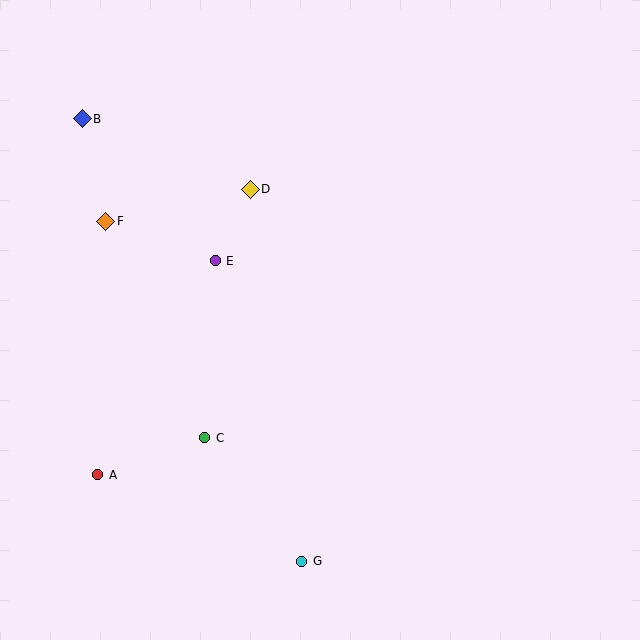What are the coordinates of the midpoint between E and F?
The midpoint between E and F is at (160, 241).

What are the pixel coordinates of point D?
Point D is at (250, 189).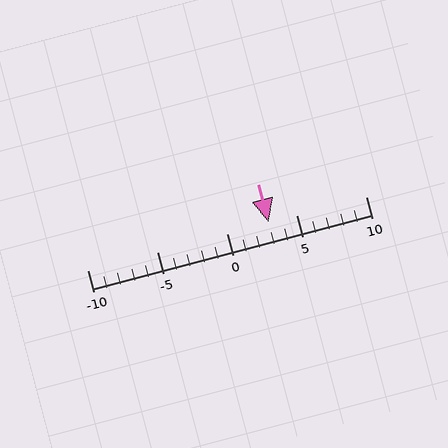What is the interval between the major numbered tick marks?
The major tick marks are spaced 5 units apart.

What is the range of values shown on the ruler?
The ruler shows values from -10 to 10.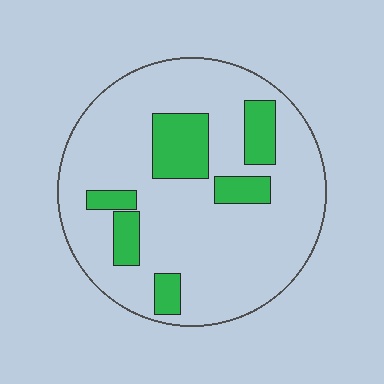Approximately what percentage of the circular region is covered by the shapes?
Approximately 20%.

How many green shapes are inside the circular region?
6.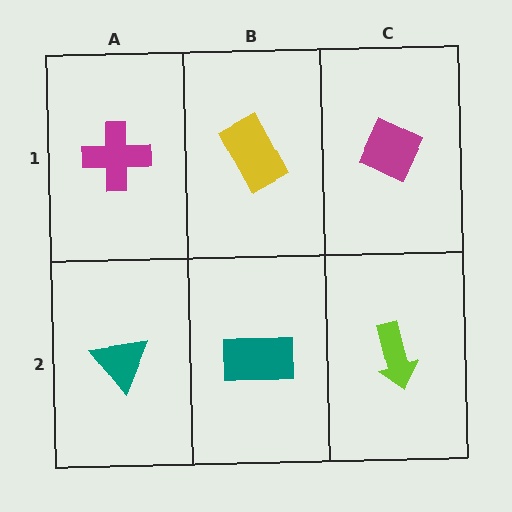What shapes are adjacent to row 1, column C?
A lime arrow (row 2, column C), a yellow rectangle (row 1, column B).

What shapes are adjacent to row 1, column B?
A teal rectangle (row 2, column B), a magenta cross (row 1, column A), a magenta diamond (row 1, column C).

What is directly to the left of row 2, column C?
A teal rectangle.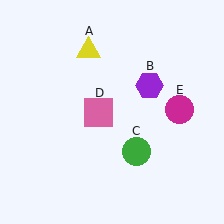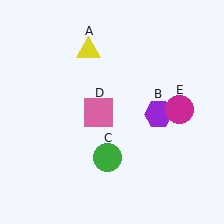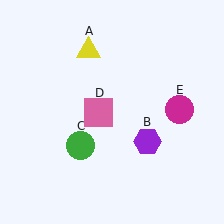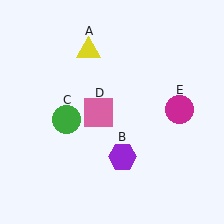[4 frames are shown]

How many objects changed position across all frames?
2 objects changed position: purple hexagon (object B), green circle (object C).